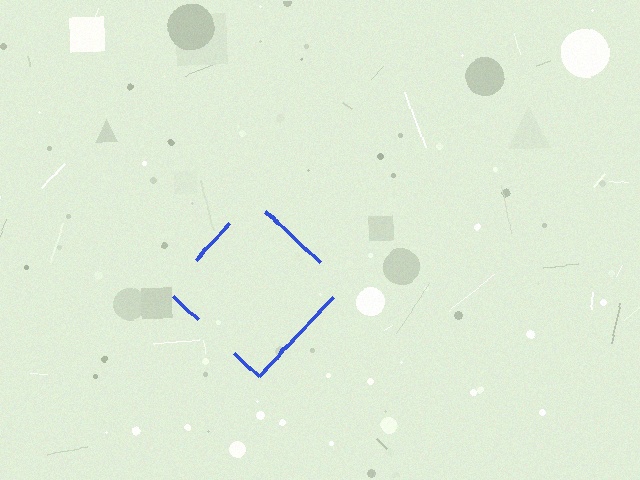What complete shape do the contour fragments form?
The contour fragments form a diamond.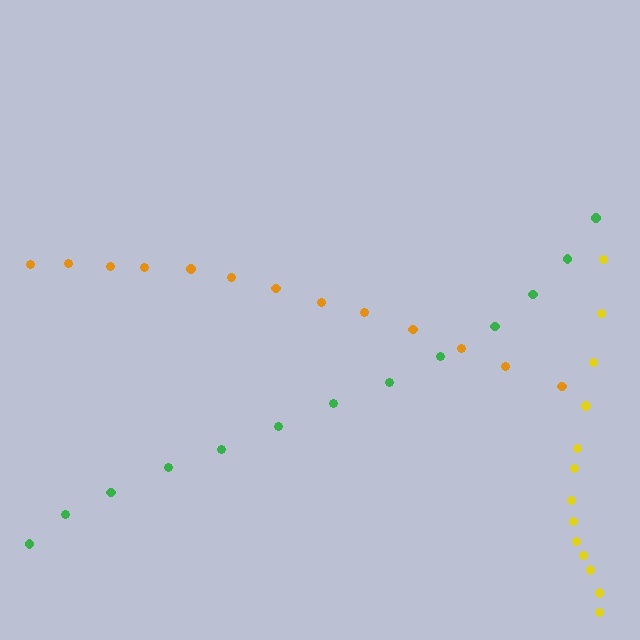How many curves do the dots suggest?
There are 3 distinct paths.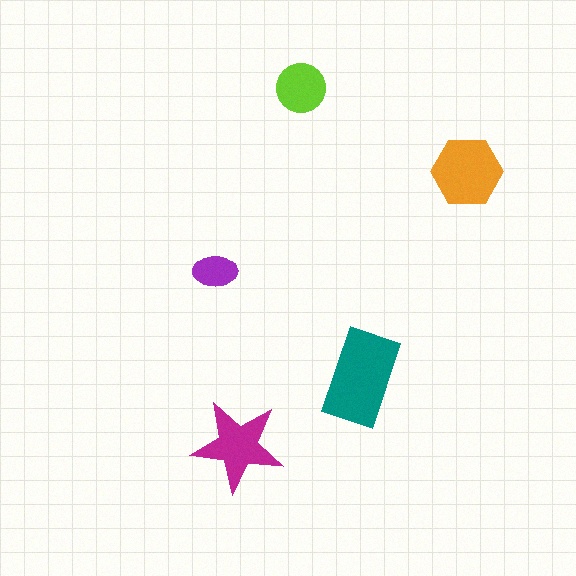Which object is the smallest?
The purple ellipse.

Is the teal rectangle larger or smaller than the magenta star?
Larger.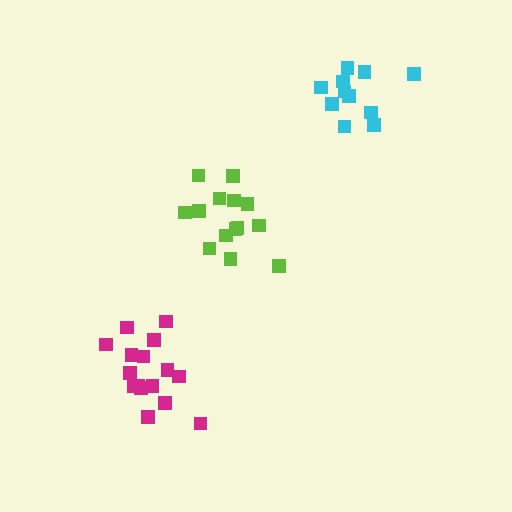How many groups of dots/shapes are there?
There are 3 groups.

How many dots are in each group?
Group 1: 14 dots, Group 2: 12 dots, Group 3: 16 dots (42 total).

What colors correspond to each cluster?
The clusters are colored: lime, cyan, magenta.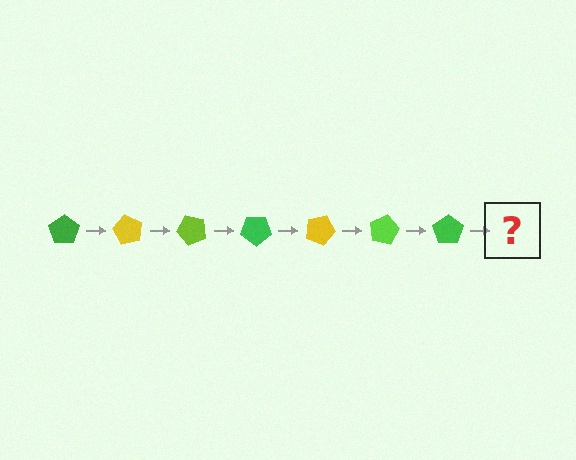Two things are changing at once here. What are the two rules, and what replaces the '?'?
The two rules are that it rotates 60 degrees each step and the color cycles through green, yellow, and lime. The '?' should be a yellow pentagon, rotated 420 degrees from the start.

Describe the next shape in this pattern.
It should be a yellow pentagon, rotated 420 degrees from the start.